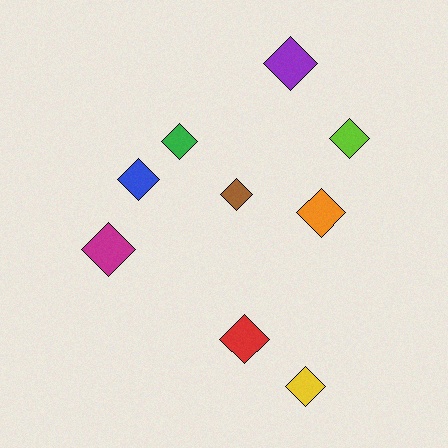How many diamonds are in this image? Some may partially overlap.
There are 9 diamonds.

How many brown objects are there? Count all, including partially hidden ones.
There is 1 brown object.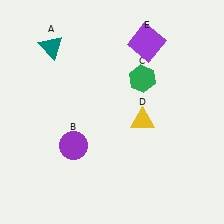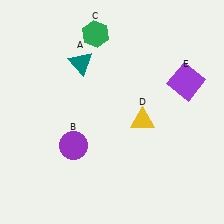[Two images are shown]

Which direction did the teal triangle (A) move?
The teal triangle (A) moved right.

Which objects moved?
The objects that moved are: the teal triangle (A), the green hexagon (C), the purple square (E).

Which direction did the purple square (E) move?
The purple square (E) moved right.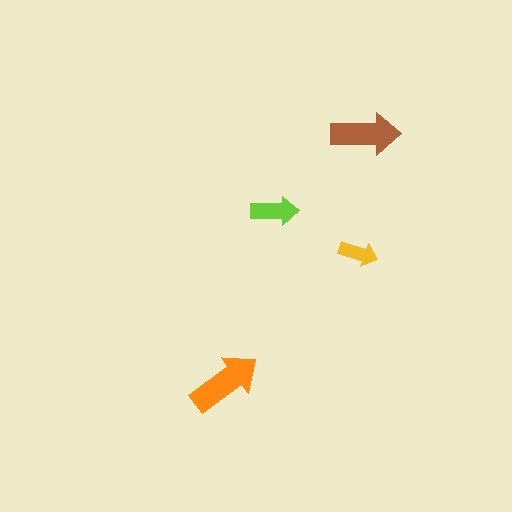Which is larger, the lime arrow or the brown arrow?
The brown one.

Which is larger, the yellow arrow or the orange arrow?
The orange one.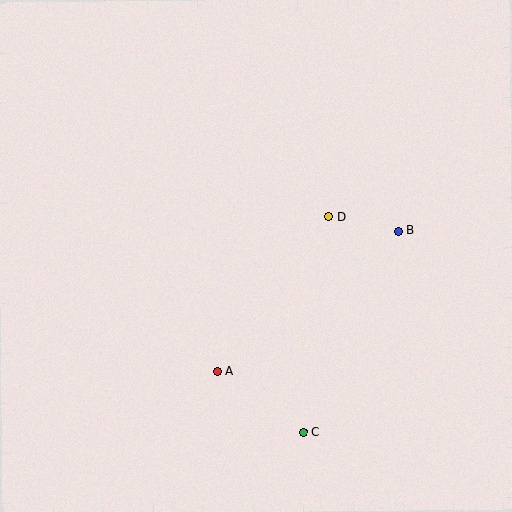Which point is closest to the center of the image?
Point D at (329, 217) is closest to the center.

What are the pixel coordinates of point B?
Point B is at (398, 231).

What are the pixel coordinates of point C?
Point C is at (303, 432).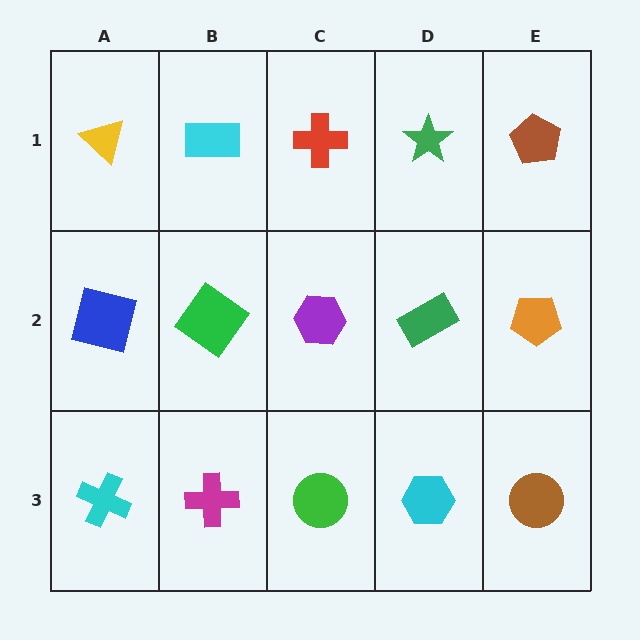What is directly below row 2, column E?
A brown circle.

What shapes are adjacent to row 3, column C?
A purple hexagon (row 2, column C), a magenta cross (row 3, column B), a cyan hexagon (row 3, column D).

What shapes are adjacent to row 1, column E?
An orange pentagon (row 2, column E), a green star (row 1, column D).